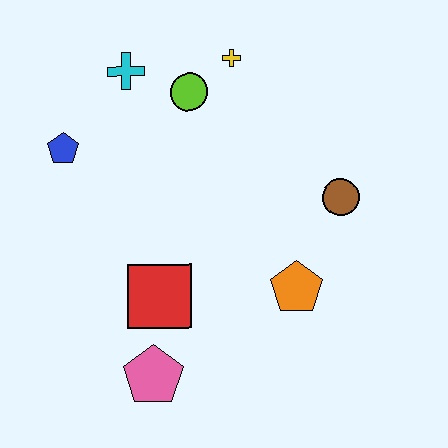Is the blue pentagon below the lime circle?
Yes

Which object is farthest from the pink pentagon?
The yellow cross is farthest from the pink pentagon.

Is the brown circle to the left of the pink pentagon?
No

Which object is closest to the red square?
The pink pentagon is closest to the red square.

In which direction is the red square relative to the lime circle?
The red square is below the lime circle.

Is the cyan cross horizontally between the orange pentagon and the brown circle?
No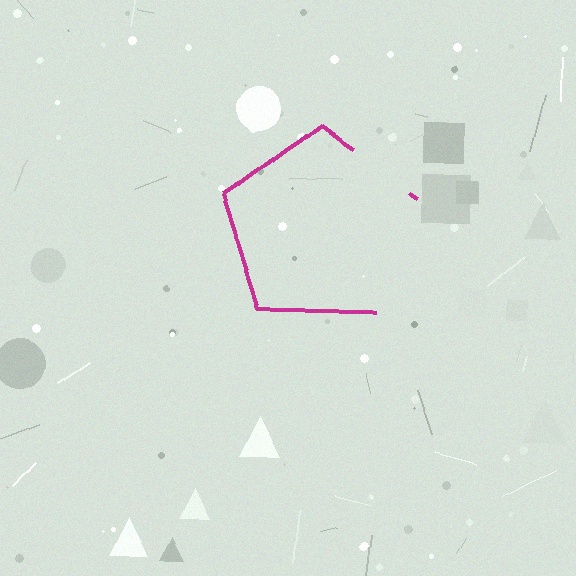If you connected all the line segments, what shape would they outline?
They would outline a pentagon.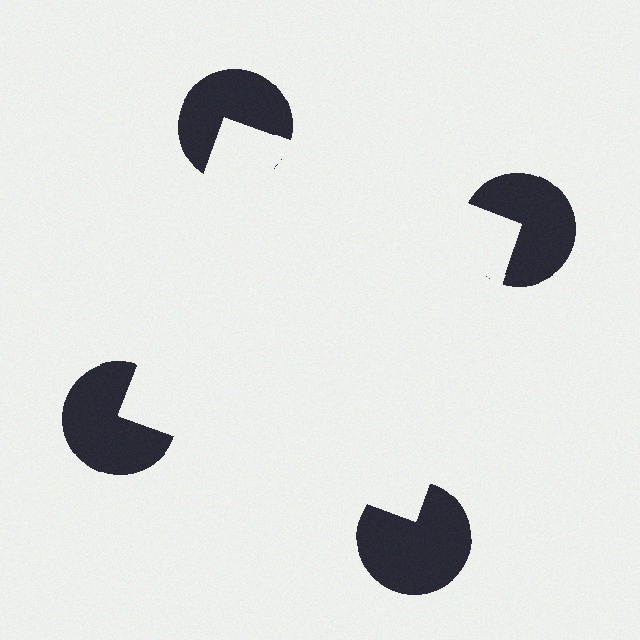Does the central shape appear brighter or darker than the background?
It typically appears slightly brighter than the background, even though no actual brightness change is drawn.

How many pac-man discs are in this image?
There are 4 — one at each vertex of the illusory square.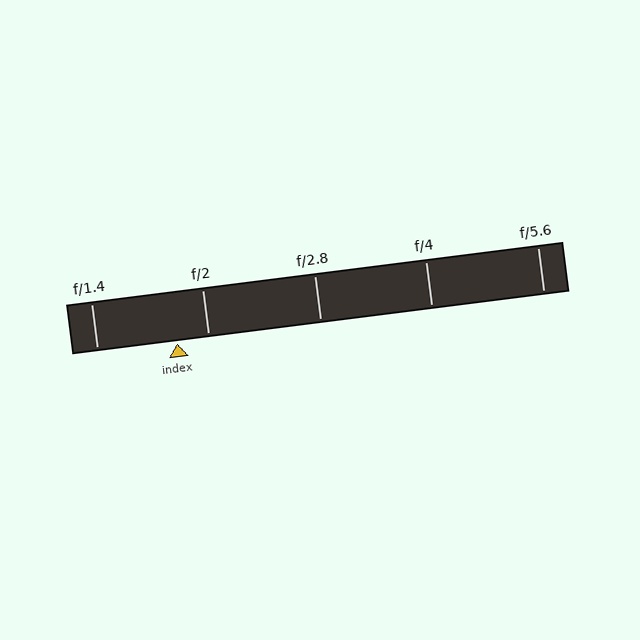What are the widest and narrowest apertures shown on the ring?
The widest aperture shown is f/1.4 and the narrowest is f/5.6.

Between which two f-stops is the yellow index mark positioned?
The index mark is between f/1.4 and f/2.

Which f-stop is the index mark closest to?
The index mark is closest to f/2.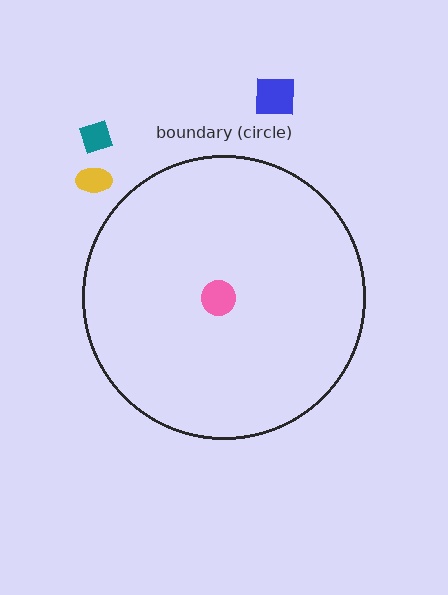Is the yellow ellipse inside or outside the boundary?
Outside.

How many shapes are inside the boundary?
1 inside, 3 outside.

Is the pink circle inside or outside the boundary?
Inside.